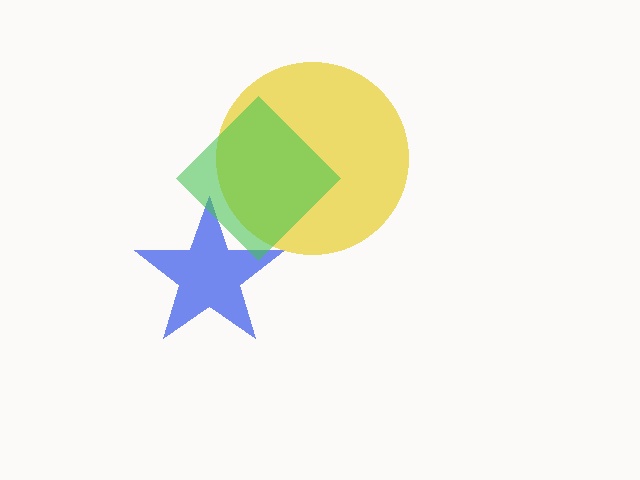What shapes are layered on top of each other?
The layered shapes are: a blue star, a yellow circle, a green diamond.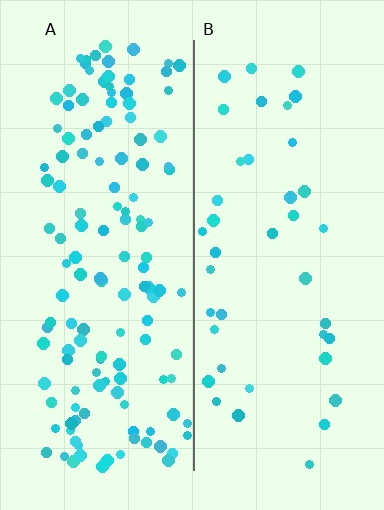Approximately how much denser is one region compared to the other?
Approximately 3.3× — region A over region B.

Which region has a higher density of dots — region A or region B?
A (the left).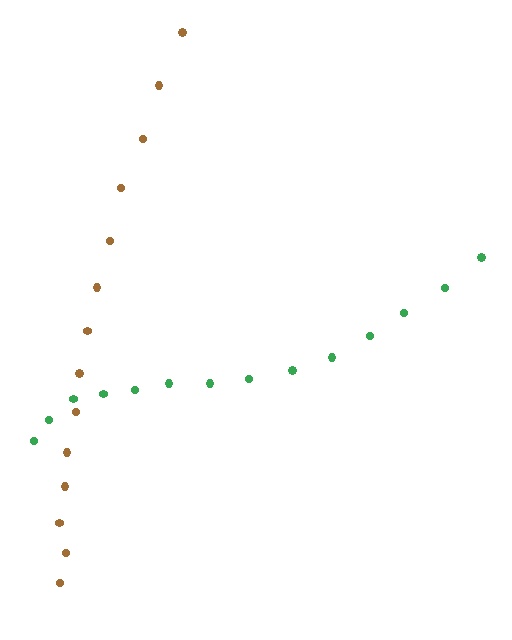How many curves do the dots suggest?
There are 2 distinct paths.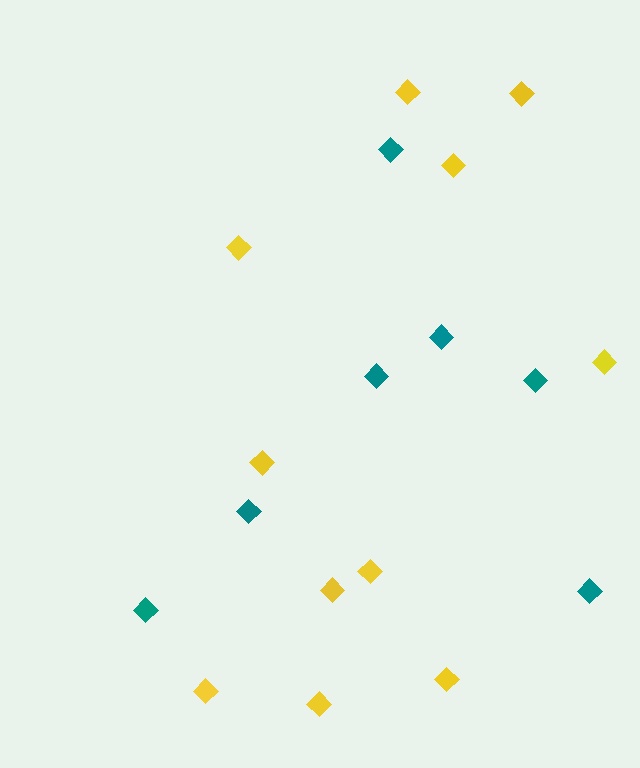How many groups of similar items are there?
There are 2 groups: one group of yellow diamonds (11) and one group of teal diamonds (7).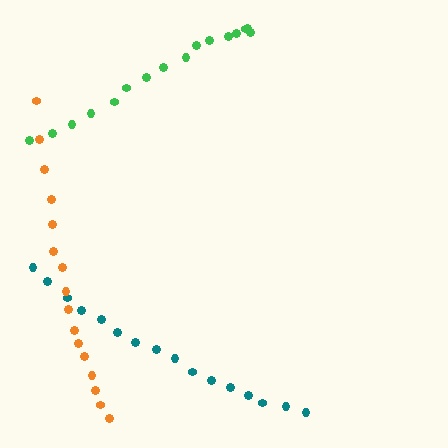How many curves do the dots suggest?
There are 3 distinct paths.